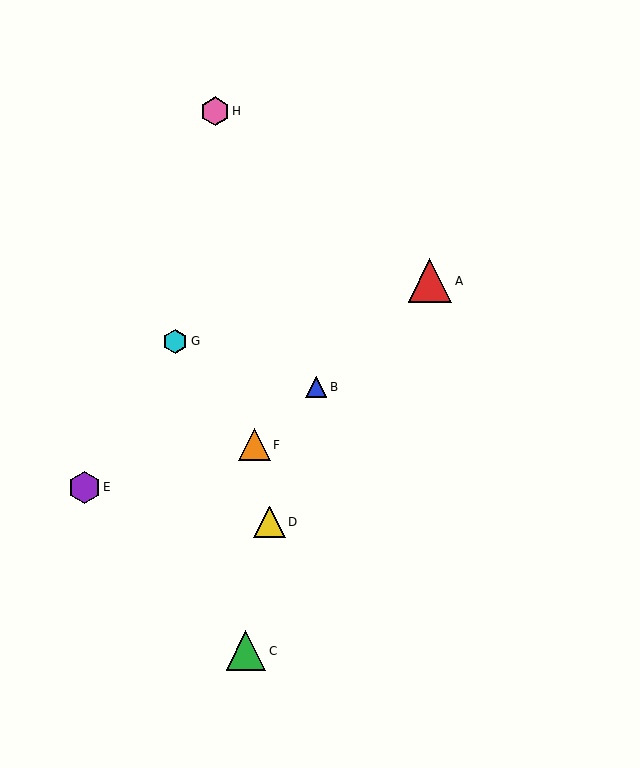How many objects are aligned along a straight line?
3 objects (A, B, F) are aligned along a straight line.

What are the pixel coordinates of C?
Object C is at (246, 651).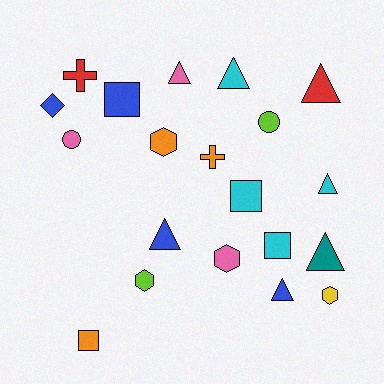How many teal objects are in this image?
There is 1 teal object.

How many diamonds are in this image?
There is 1 diamond.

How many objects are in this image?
There are 20 objects.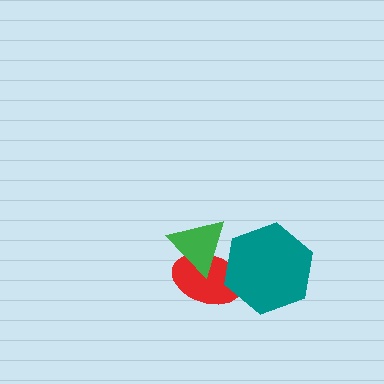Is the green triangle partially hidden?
No, no other shape covers it.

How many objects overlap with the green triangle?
1 object overlaps with the green triangle.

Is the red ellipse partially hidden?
Yes, it is partially covered by another shape.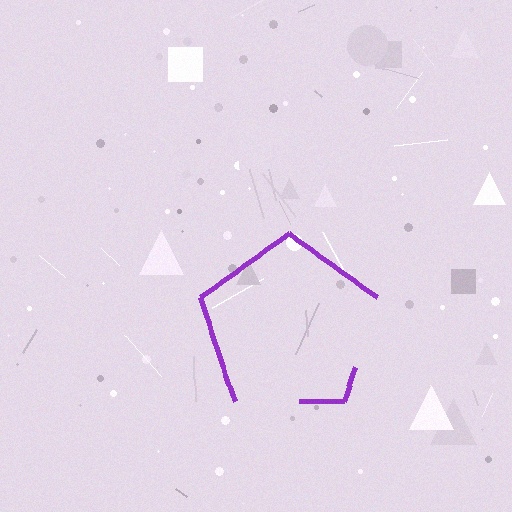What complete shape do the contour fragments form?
The contour fragments form a pentagon.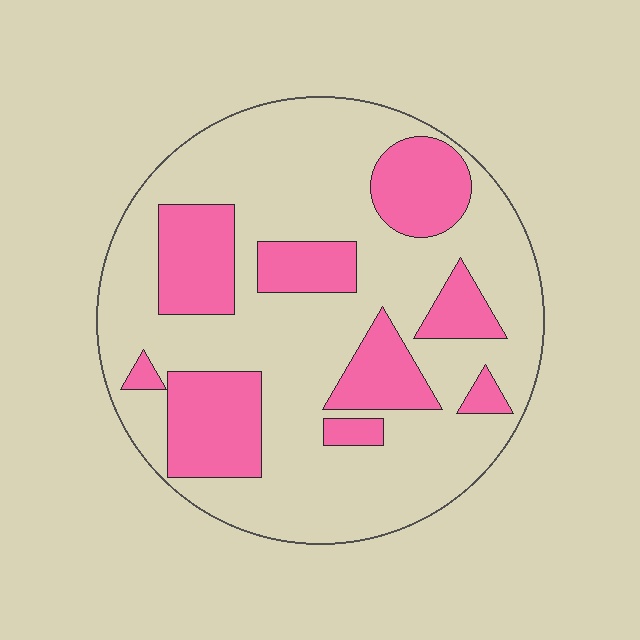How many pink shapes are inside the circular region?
9.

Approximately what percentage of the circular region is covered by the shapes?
Approximately 30%.